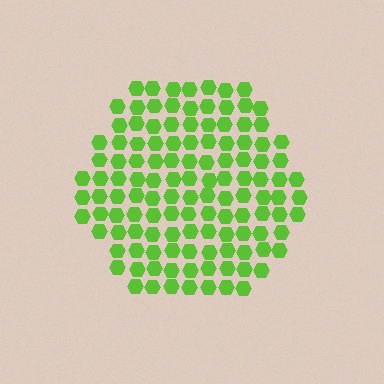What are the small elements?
The small elements are hexagons.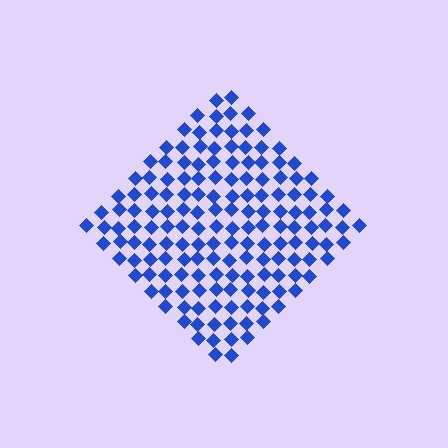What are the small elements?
The small elements are diamonds.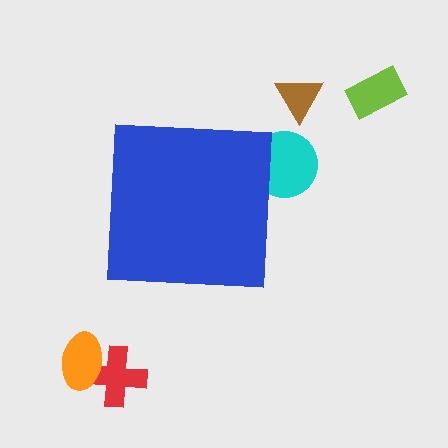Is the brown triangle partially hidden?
No, the brown triangle is fully visible.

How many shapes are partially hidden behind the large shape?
1 shape is partially hidden.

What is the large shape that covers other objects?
A blue square.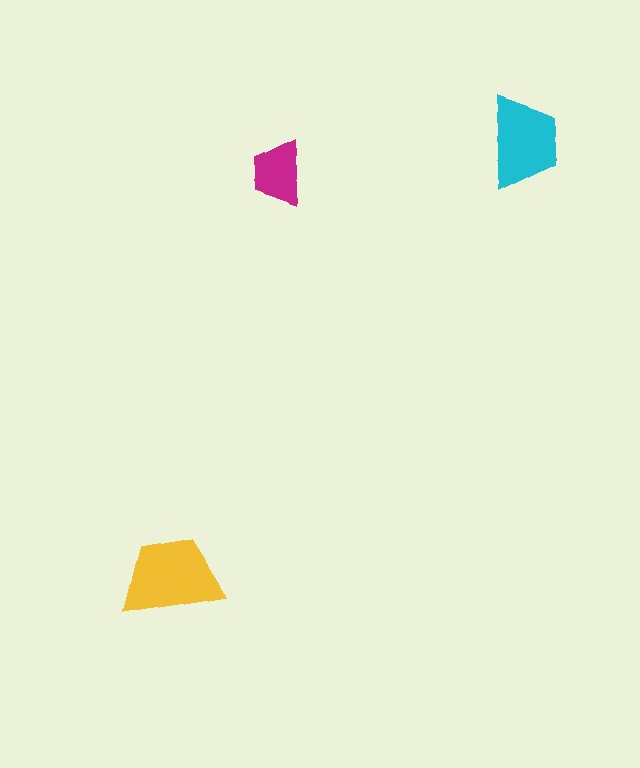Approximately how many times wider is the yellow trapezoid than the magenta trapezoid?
About 1.5 times wider.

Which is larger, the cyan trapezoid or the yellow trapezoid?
The yellow one.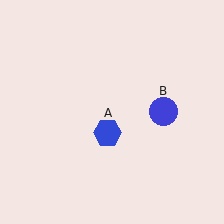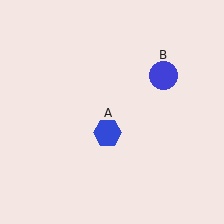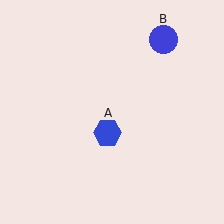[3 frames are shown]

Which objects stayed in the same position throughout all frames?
Blue hexagon (object A) remained stationary.